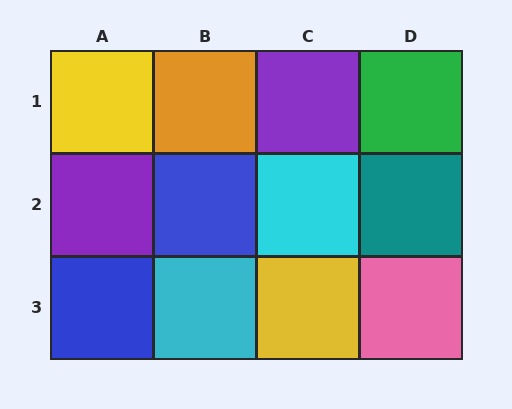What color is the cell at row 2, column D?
Teal.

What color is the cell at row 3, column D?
Pink.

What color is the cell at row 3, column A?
Blue.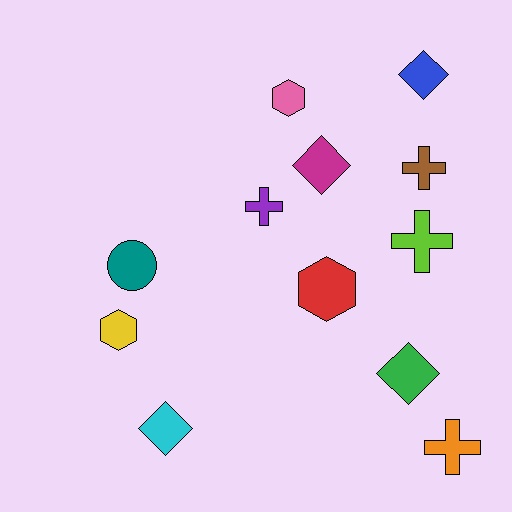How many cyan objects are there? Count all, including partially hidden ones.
There is 1 cyan object.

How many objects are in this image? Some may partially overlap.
There are 12 objects.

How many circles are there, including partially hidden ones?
There is 1 circle.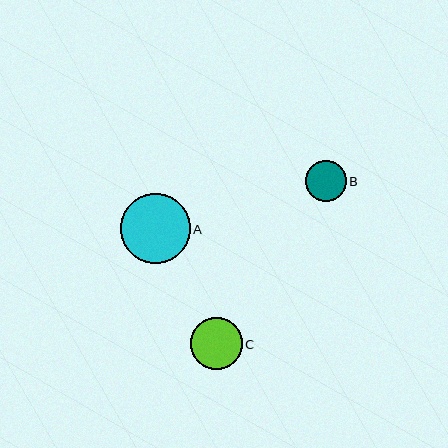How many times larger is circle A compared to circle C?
Circle A is approximately 1.3 times the size of circle C.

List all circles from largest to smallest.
From largest to smallest: A, C, B.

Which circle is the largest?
Circle A is the largest with a size of approximately 70 pixels.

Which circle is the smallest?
Circle B is the smallest with a size of approximately 41 pixels.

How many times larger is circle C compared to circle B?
Circle C is approximately 1.3 times the size of circle B.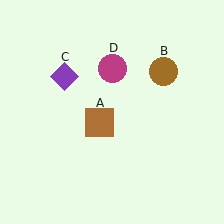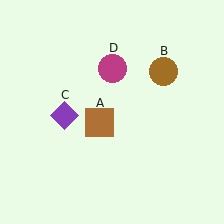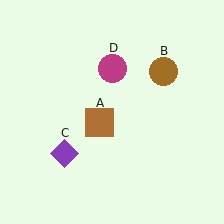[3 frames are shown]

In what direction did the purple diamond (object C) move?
The purple diamond (object C) moved down.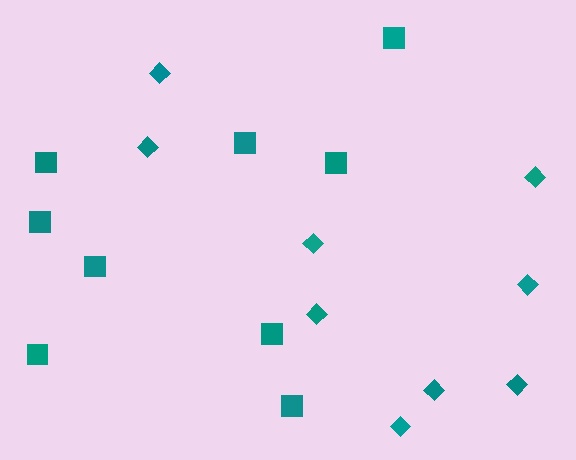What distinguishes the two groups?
There are 2 groups: one group of squares (9) and one group of diamonds (9).